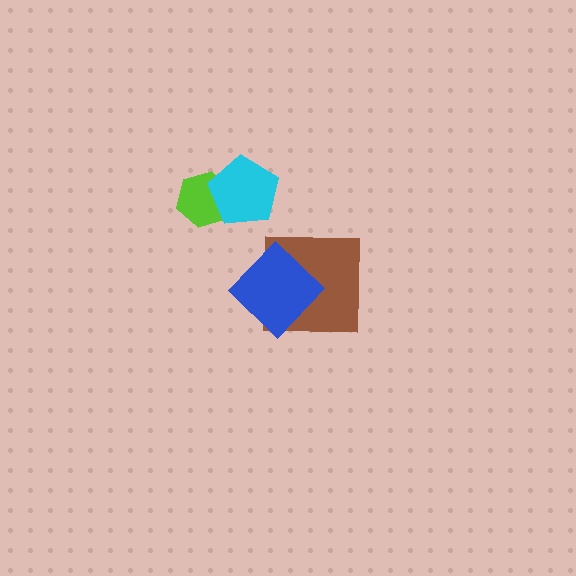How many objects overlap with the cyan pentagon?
1 object overlaps with the cyan pentagon.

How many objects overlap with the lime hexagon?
1 object overlaps with the lime hexagon.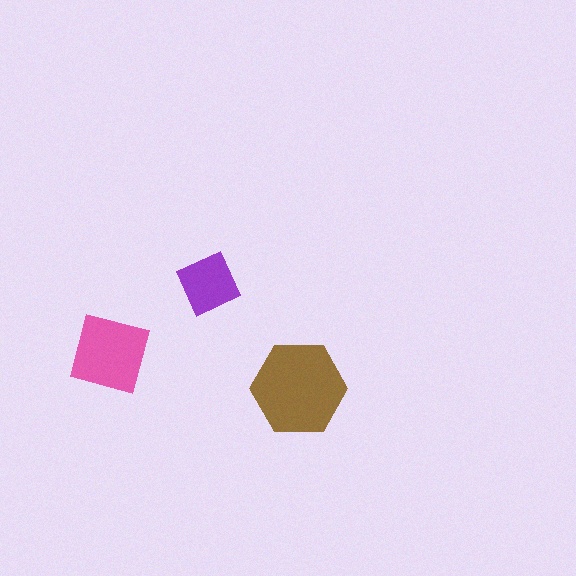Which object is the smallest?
The purple diamond.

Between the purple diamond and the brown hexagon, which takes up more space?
The brown hexagon.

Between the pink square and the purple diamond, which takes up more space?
The pink square.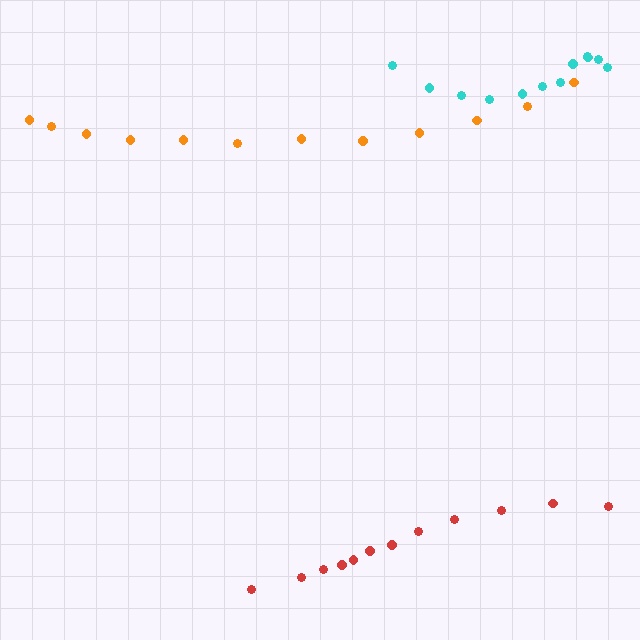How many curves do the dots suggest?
There are 3 distinct paths.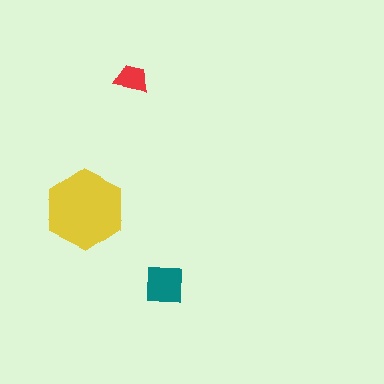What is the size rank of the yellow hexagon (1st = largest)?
1st.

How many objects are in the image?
There are 3 objects in the image.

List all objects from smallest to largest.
The red trapezoid, the teal square, the yellow hexagon.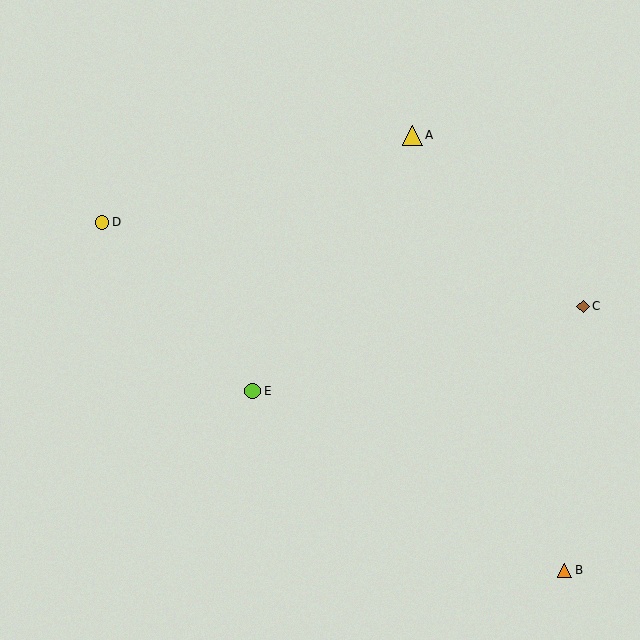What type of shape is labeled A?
Shape A is a yellow triangle.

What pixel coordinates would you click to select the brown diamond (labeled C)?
Click at (583, 306) to select the brown diamond C.